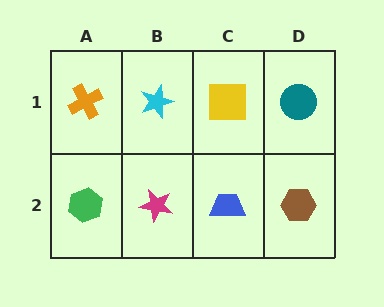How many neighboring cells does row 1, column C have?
3.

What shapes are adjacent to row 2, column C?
A yellow square (row 1, column C), a magenta star (row 2, column B), a brown hexagon (row 2, column D).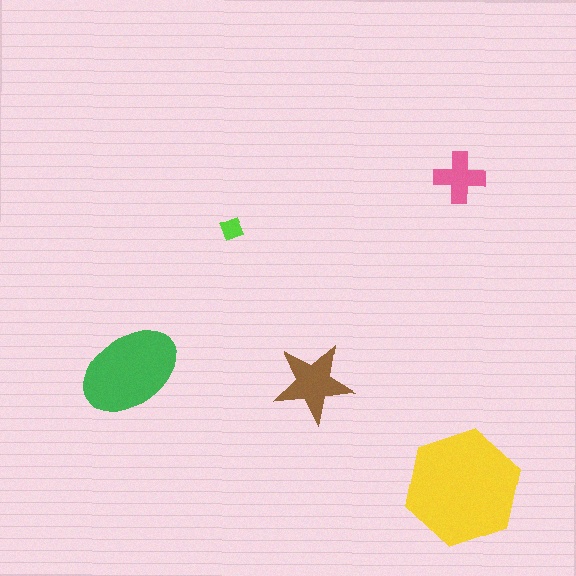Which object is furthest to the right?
The yellow hexagon is rightmost.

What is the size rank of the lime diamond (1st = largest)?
5th.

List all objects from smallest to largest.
The lime diamond, the pink cross, the brown star, the green ellipse, the yellow hexagon.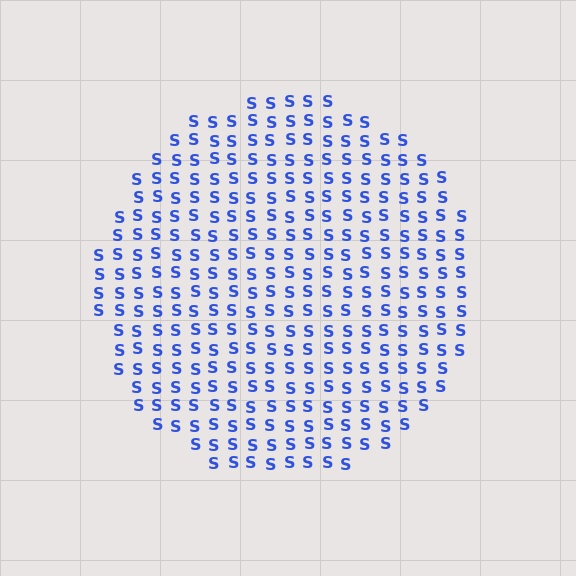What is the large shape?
The large shape is a circle.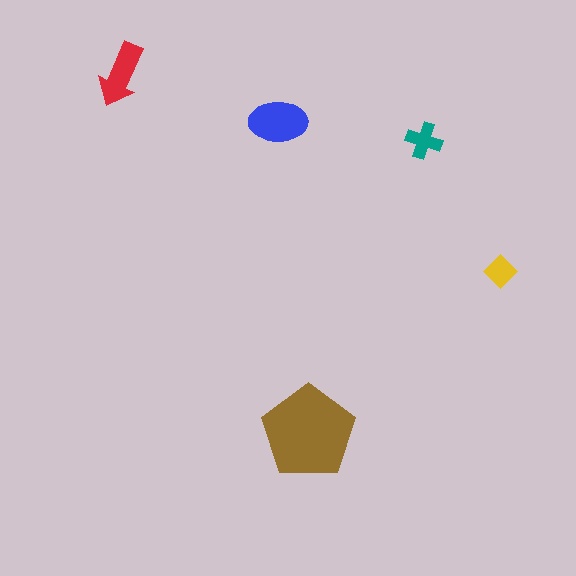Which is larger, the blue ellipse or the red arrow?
The blue ellipse.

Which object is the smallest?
The yellow diamond.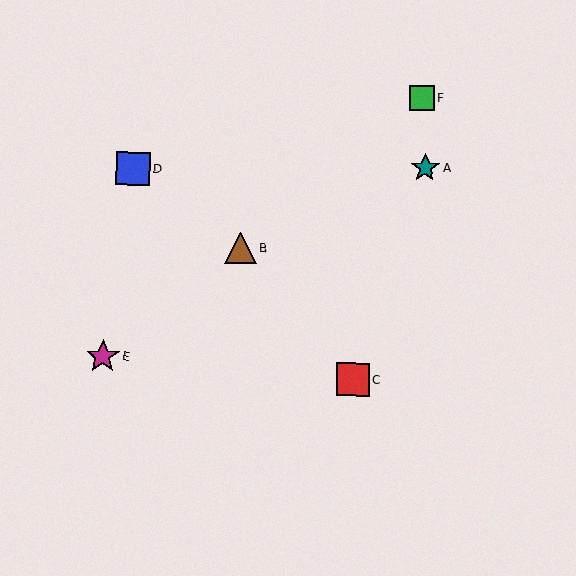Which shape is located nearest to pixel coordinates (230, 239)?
The brown triangle (labeled B) at (240, 248) is nearest to that location.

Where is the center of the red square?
The center of the red square is at (353, 380).